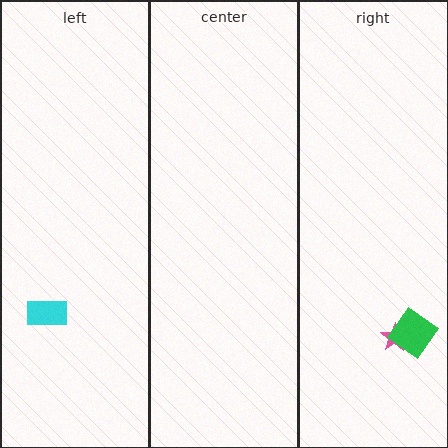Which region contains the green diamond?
The right region.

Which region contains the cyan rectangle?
The left region.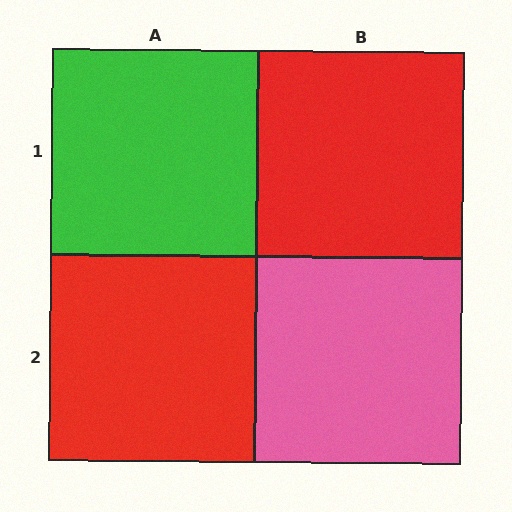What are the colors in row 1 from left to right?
Green, red.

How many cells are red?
2 cells are red.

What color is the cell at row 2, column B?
Pink.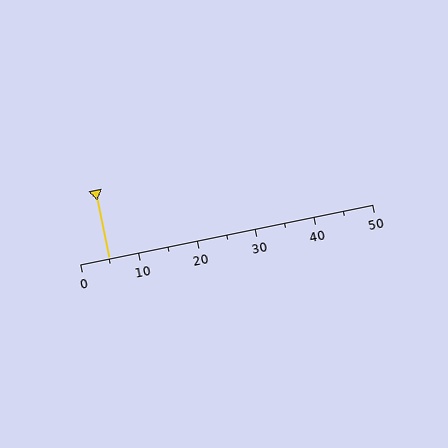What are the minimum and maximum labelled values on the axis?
The axis runs from 0 to 50.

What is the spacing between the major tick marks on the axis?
The major ticks are spaced 10 apart.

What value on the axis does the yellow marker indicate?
The marker indicates approximately 5.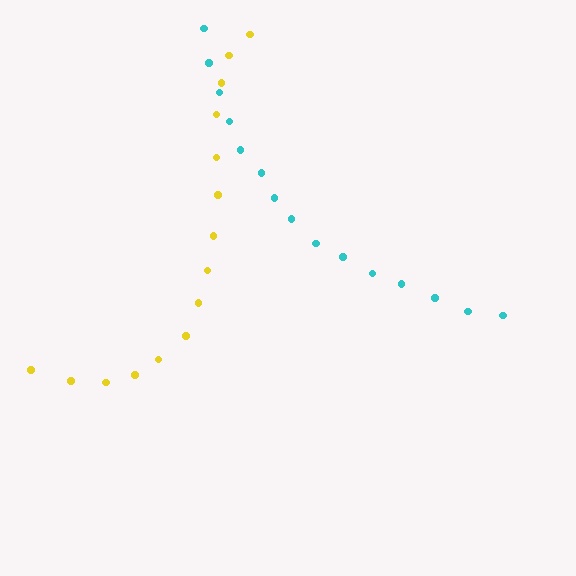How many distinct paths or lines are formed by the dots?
There are 2 distinct paths.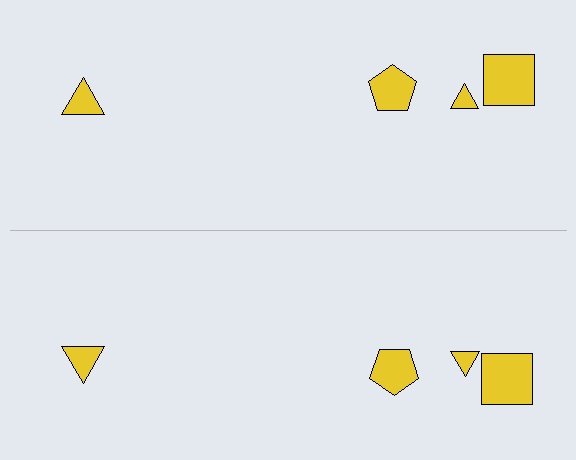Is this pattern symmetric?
Yes, this pattern has bilateral (reflection) symmetry.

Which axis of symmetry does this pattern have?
The pattern has a horizontal axis of symmetry running through the center of the image.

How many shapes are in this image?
There are 8 shapes in this image.